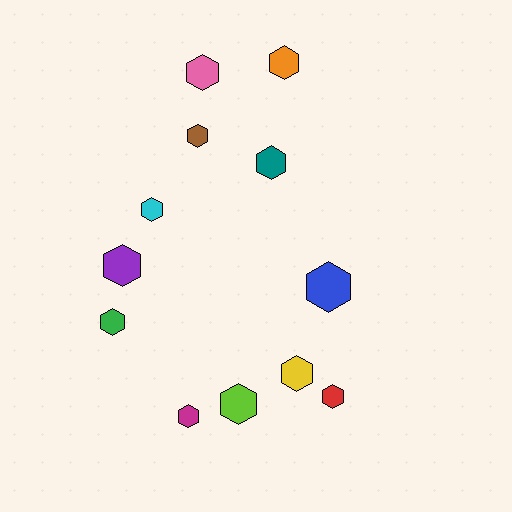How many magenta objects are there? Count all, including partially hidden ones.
There is 1 magenta object.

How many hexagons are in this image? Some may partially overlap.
There are 12 hexagons.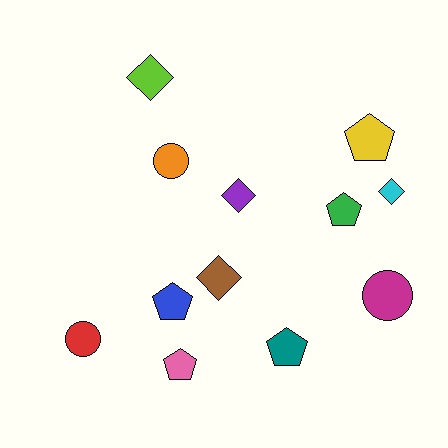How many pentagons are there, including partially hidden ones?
There are 5 pentagons.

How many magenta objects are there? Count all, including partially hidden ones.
There is 1 magenta object.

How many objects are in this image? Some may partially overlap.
There are 12 objects.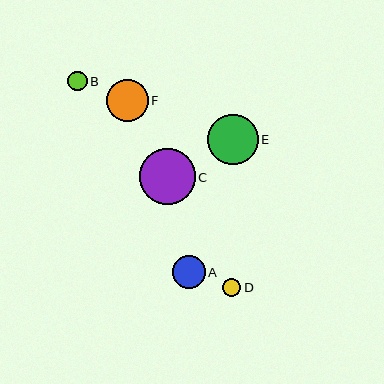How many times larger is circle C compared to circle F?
Circle C is approximately 1.3 times the size of circle F.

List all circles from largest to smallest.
From largest to smallest: C, E, F, A, B, D.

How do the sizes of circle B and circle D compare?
Circle B and circle D are approximately the same size.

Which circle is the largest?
Circle C is the largest with a size of approximately 56 pixels.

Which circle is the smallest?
Circle D is the smallest with a size of approximately 18 pixels.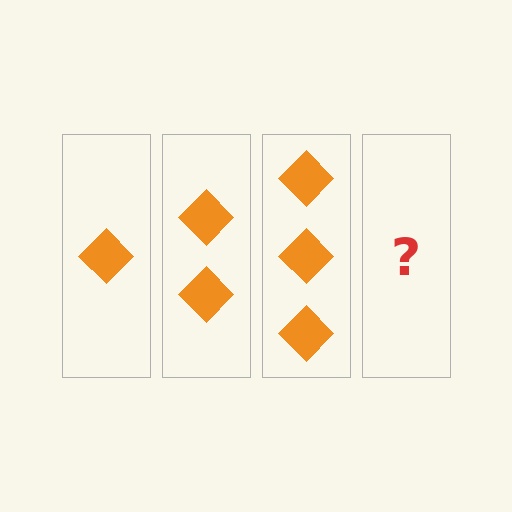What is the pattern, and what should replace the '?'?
The pattern is that each step adds one more diamond. The '?' should be 4 diamonds.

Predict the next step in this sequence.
The next step is 4 diamonds.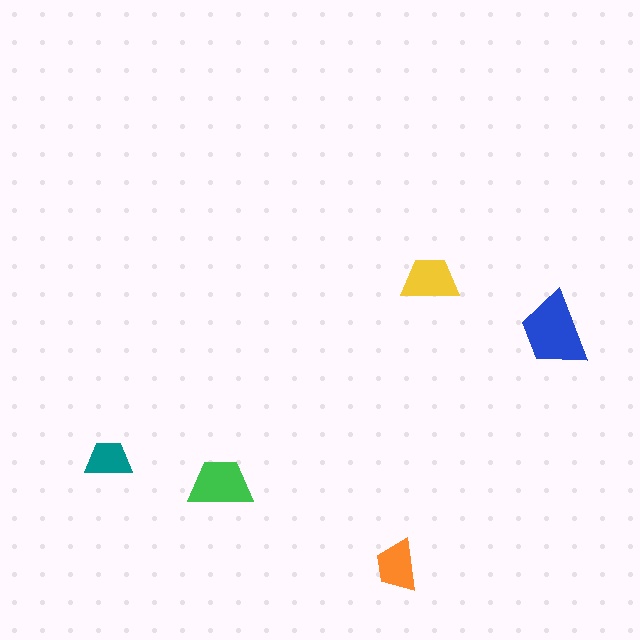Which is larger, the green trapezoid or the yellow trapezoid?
The green one.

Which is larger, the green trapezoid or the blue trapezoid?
The blue one.